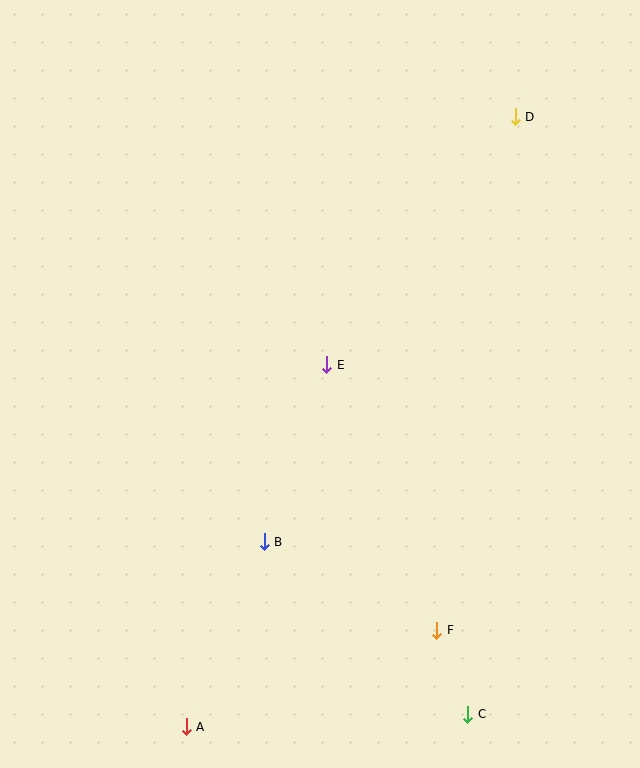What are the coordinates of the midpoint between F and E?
The midpoint between F and E is at (382, 498).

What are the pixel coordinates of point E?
Point E is at (327, 365).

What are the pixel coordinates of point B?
Point B is at (264, 542).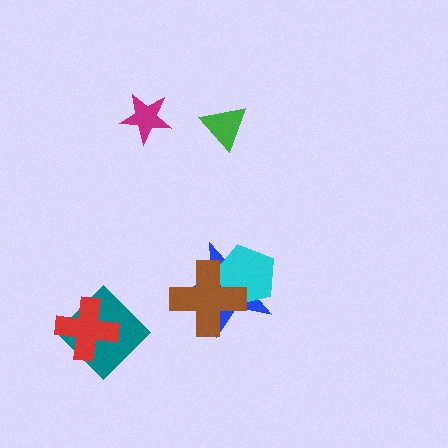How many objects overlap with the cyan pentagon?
2 objects overlap with the cyan pentagon.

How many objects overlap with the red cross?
1 object overlaps with the red cross.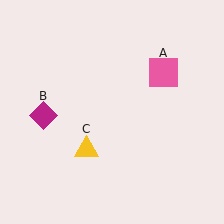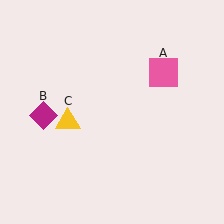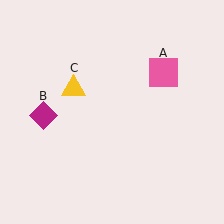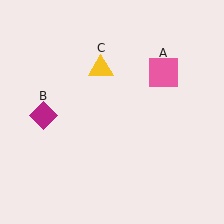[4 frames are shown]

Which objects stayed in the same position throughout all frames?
Pink square (object A) and magenta diamond (object B) remained stationary.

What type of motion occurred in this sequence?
The yellow triangle (object C) rotated clockwise around the center of the scene.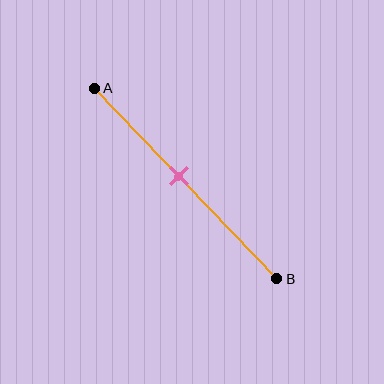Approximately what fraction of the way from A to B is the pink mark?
The pink mark is approximately 45% of the way from A to B.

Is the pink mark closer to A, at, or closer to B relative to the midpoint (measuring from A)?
The pink mark is closer to point A than the midpoint of segment AB.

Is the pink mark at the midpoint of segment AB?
No, the mark is at about 45% from A, not at the 50% midpoint.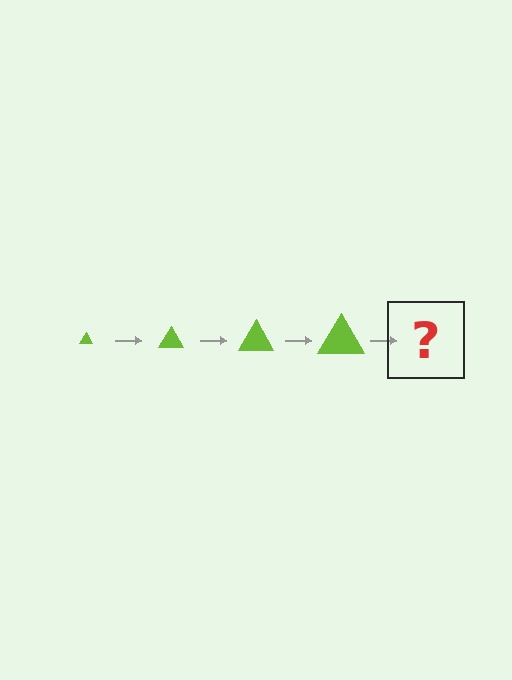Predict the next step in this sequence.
The next step is a lime triangle, larger than the previous one.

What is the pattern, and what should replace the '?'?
The pattern is that the triangle gets progressively larger each step. The '?' should be a lime triangle, larger than the previous one.